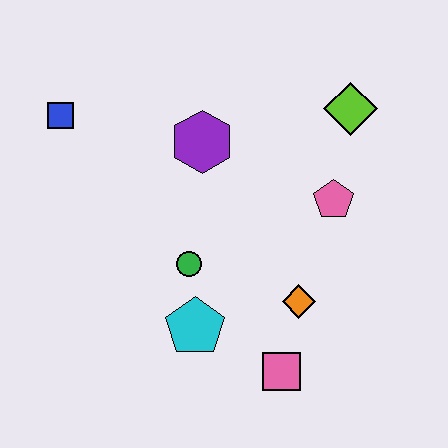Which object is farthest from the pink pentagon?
The blue square is farthest from the pink pentagon.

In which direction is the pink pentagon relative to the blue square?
The pink pentagon is to the right of the blue square.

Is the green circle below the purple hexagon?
Yes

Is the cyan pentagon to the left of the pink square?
Yes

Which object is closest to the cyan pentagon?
The green circle is closest to the cyan pentagon.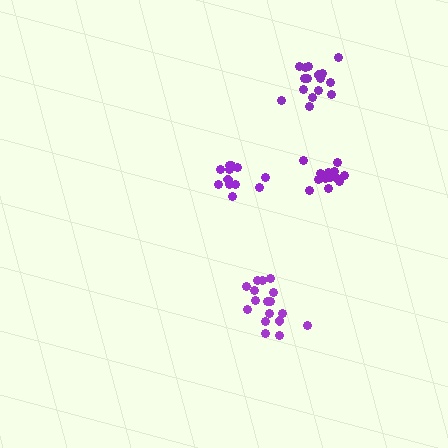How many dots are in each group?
Group 1: 12 dots, Group 2: 16 dots, Group 3: 17 dots, Group 4: 13 dots (58 total).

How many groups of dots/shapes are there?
There are 4 groups.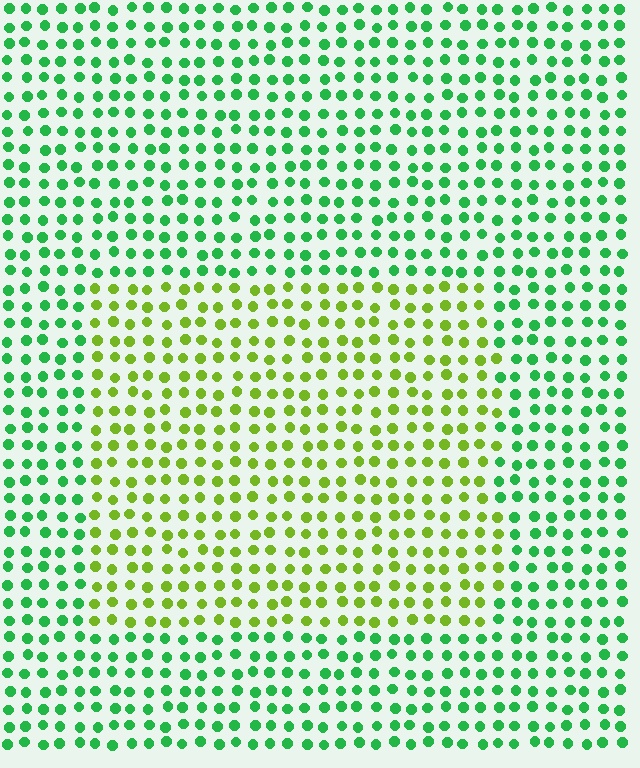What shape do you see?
I see a rectangle.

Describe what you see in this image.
The image is filled with small green elements in a uniform arrangement. A rectangle-shaped region is visible where the elements are tinted to a slightly different hue, forming a subtle color boundary.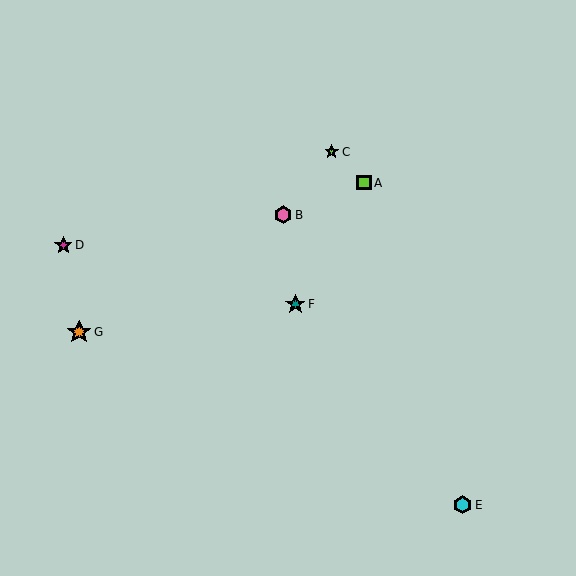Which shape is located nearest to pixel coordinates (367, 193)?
The lime square (labeled A) at (364, 183) is nearest to that location.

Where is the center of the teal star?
The center of the teal star is at (295, 304).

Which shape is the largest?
The orange star (labeled G) is the largest.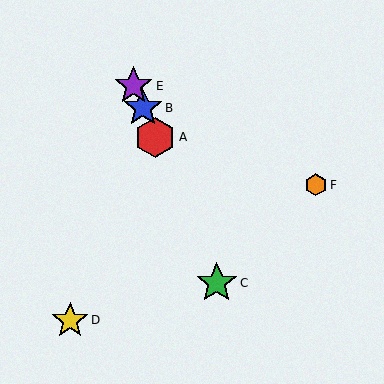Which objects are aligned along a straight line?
Objects A, B, C, E are aligned along a straight line.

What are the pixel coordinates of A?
Object A is at (155, 137).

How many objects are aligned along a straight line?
4 objects (A, B, C, E) are aligned along a straight line.